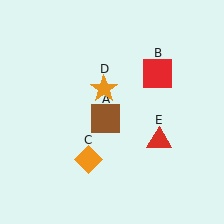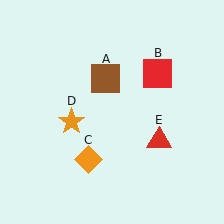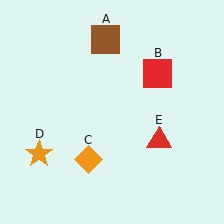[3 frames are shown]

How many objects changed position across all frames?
2 objects changed position: brown square (object A), orange star (object D).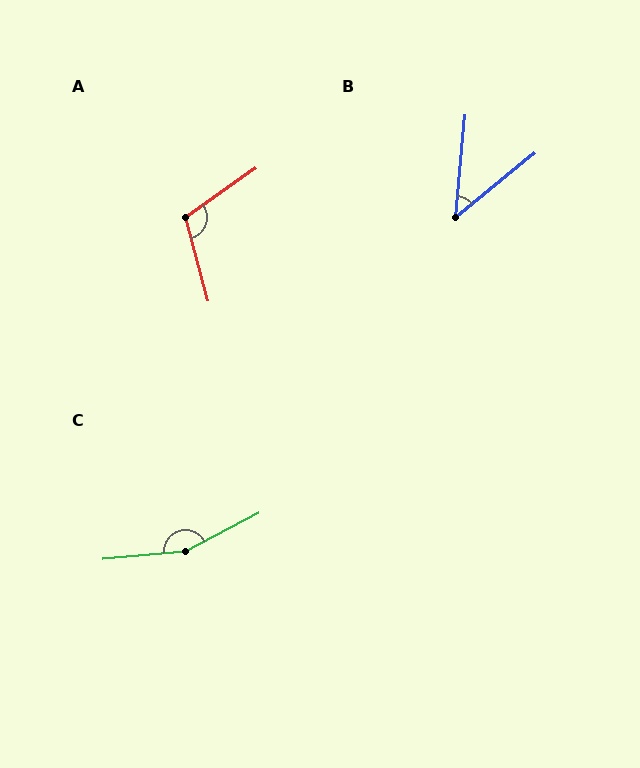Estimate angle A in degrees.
Approximately 110 degrees.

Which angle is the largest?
C, at approximately 157 degrees.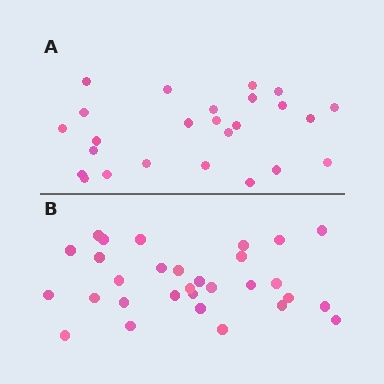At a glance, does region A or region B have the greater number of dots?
Region B (the bottom region) has more dots.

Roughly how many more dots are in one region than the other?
Region B has about 5 more dots than region A.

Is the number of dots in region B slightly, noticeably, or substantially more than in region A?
Region B has only slightly more — the two regions are fairly close. The ratio is roughly 1.2 to 1.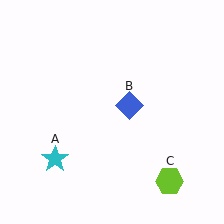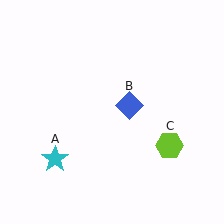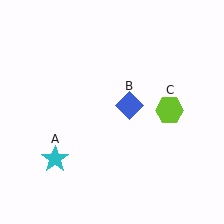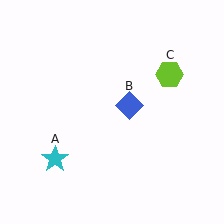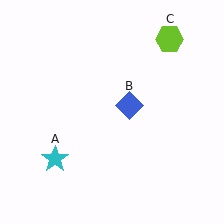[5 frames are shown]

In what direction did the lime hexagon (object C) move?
The lime hexagon (object C) moved up.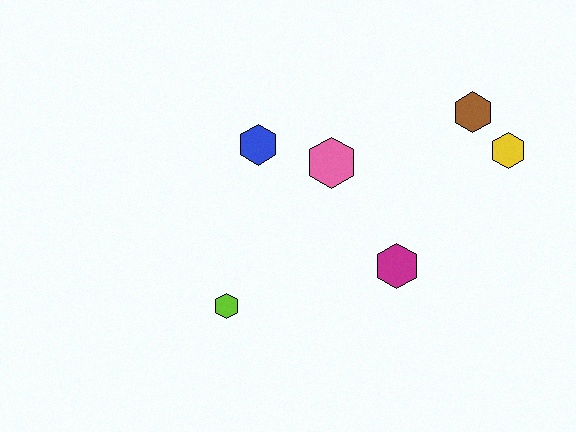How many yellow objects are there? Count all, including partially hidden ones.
There is 1 yellow object.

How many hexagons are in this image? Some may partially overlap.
There are 6 hexagons.